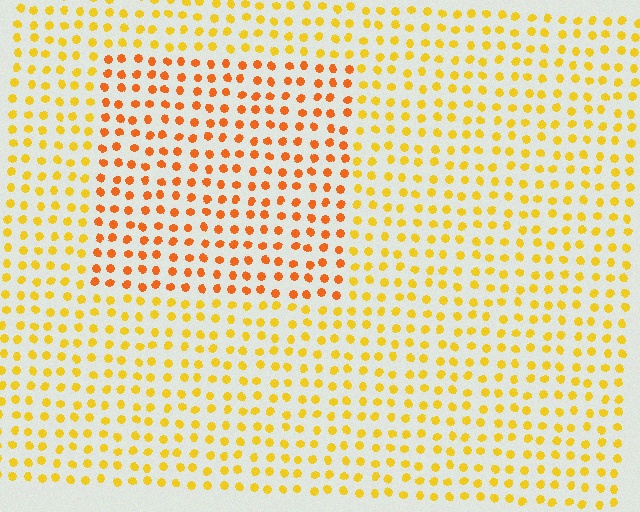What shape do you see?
I see a rectangle.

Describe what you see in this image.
The image is filled with small yellow elements in a uniform arrangement. A rectangle-shaped region is visible where the elements are tinted to a slightly different hue, forming a subtle color boundary.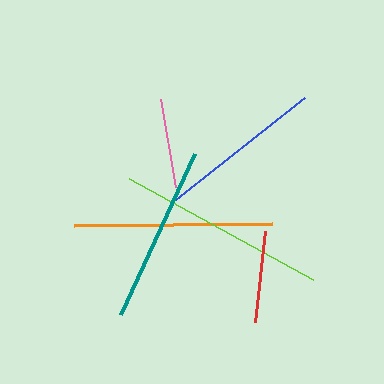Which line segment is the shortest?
The pink line is the shortest at approximately 88 pixels.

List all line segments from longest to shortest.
From longest to shortest: lime, orange, teal, blue, red, pink.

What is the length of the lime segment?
The lime segment is approximately 210 pixels long.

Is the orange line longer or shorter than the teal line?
The orange line is longer than the teal line.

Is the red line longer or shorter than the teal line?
The teal line is longer than the red line.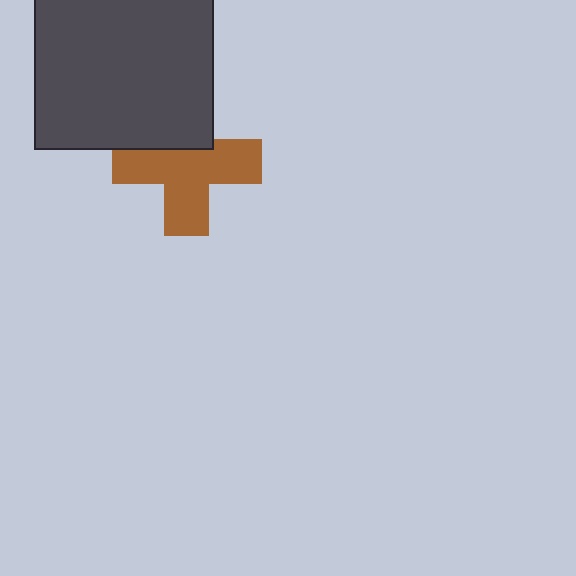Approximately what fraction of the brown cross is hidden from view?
Roughly 31% of the brown cross is hidden behind the dark gray square.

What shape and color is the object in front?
The object in front is a dark gray square.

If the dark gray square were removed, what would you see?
You would see the complete brown cross.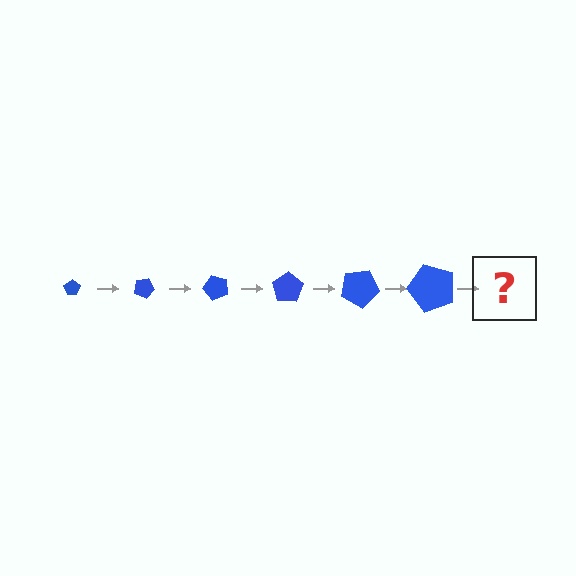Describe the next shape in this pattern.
It should be a pentagon, larger than the previous one and rotated 150 degrees from the start.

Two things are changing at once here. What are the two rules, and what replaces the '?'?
The two rules are that the pentagon grows larger each step and it rotates 25 degrees each step. The '?' should be a pentagon, larger than the previous one and rotated 150 degrees from the start.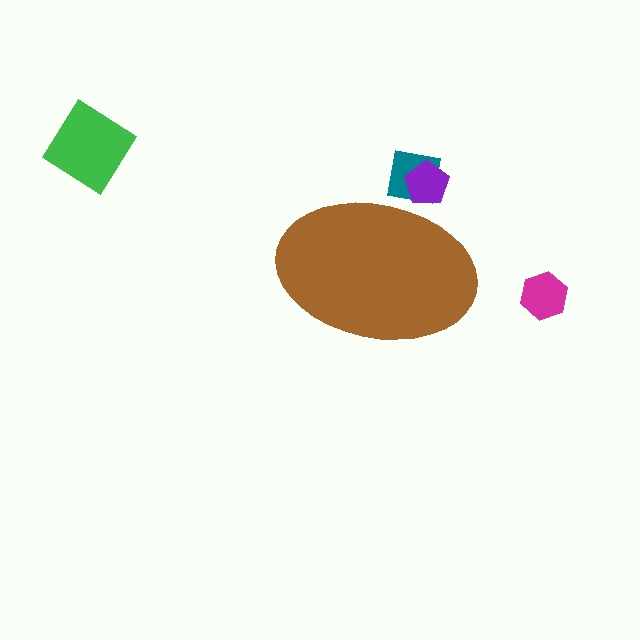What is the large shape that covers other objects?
A brown ellipse.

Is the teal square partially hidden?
Yes, the teal square is partially hidden behind the brown ellipse.